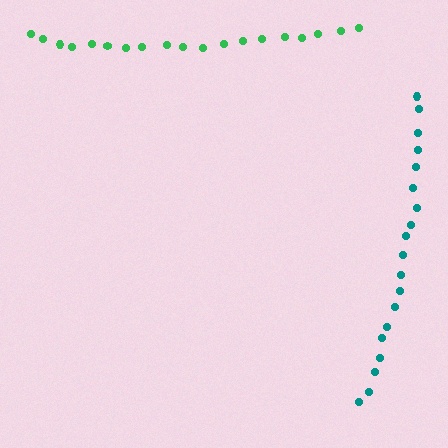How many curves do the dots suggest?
There are 2 distinct paths.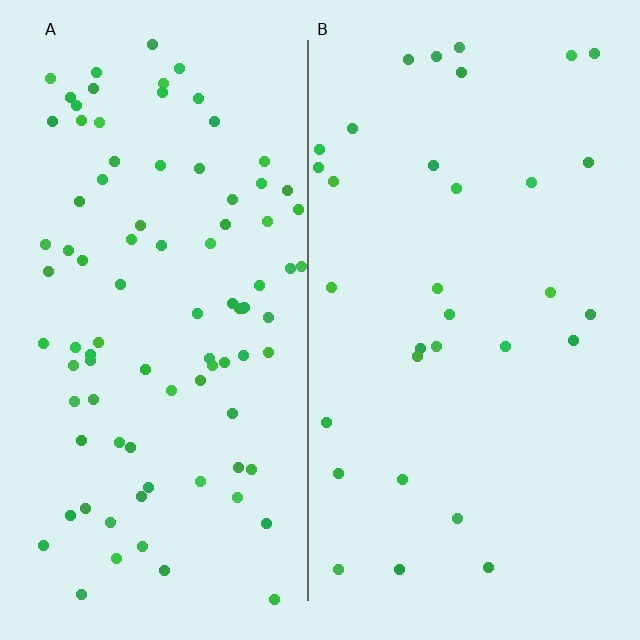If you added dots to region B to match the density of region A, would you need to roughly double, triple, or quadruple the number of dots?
Approximately triple.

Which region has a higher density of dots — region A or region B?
A (the left).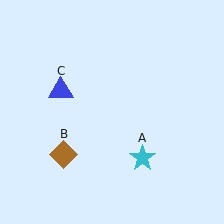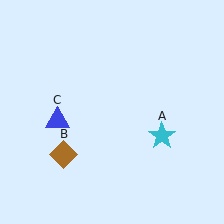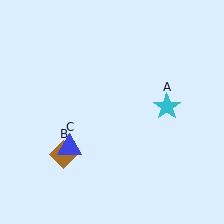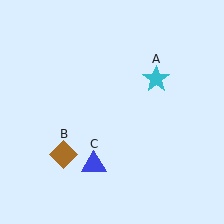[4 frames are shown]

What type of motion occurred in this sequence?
The cyan star (object A), blue triangle (object C) rotated counterclockwise around the center of the scene.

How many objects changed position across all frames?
2 objects changed position: cyan star (object A), blue triangle (object C).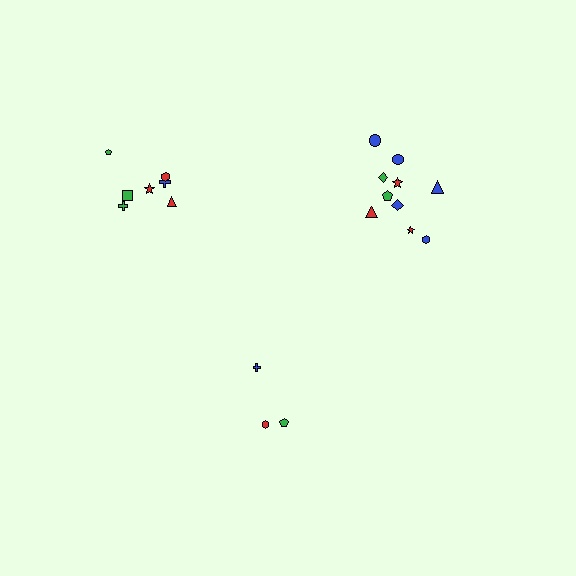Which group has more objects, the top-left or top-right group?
The top-right group.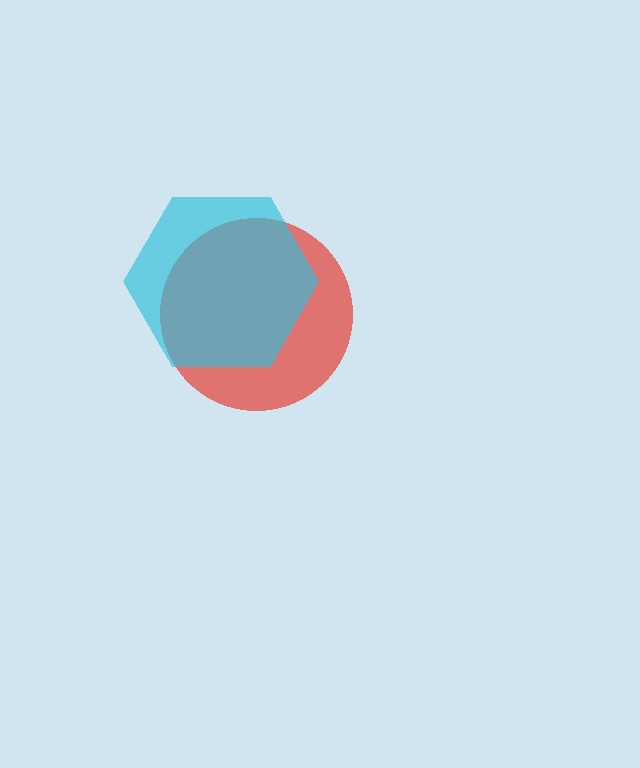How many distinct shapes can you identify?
There are 2 distinct shapes: a red circle, a cyan hexagon.